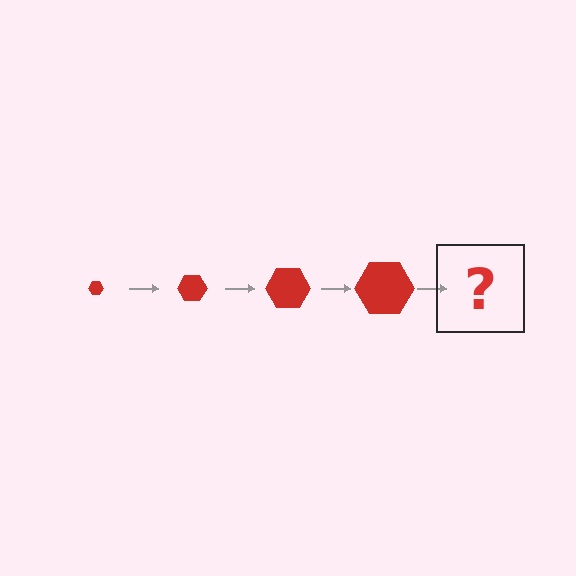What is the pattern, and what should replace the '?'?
The pattern is that the hexagon gets progressively larger each step. The '?' should be a red hexagon, larger than the previous one.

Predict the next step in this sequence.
The next step is a red hexagon, larger than the previous one.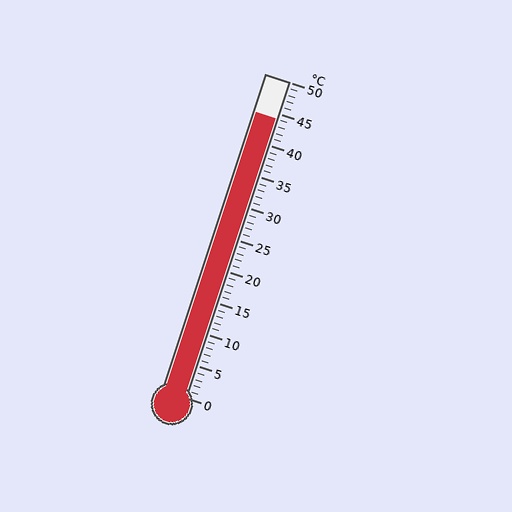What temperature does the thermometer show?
The thermometer shows approximately 44°C.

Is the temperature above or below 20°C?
The temperature is above 20°C.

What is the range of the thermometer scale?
The thermometer scale ranges from 0°C to 50°C.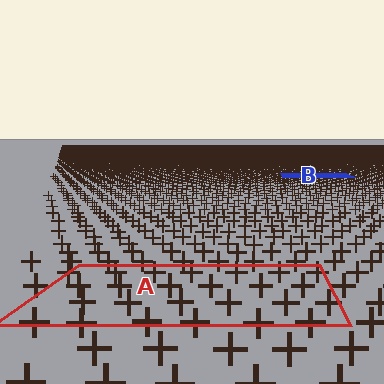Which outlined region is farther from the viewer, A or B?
Region B is farther from the viewer — the texture elements inside it appear smaller and more densely packed.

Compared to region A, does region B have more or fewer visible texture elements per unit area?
Region B has more texture elements per unit area — they are packed more densely because it is farther away.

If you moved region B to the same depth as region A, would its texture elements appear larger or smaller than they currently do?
They would appear larger. At a closer depth, the same texture elements are projected at a bigger on-screen size.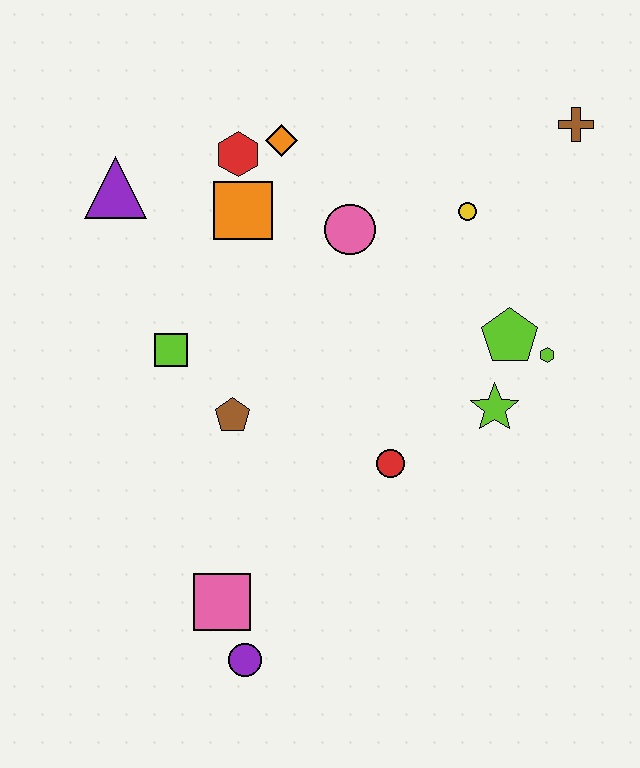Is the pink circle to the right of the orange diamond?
Yes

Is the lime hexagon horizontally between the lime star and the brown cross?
Yes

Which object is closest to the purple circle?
The pink square is closest to the purple circle.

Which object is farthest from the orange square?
The purple circle is farthest from the orange square.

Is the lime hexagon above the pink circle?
No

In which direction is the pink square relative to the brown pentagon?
The pink square is below the brown pentagon.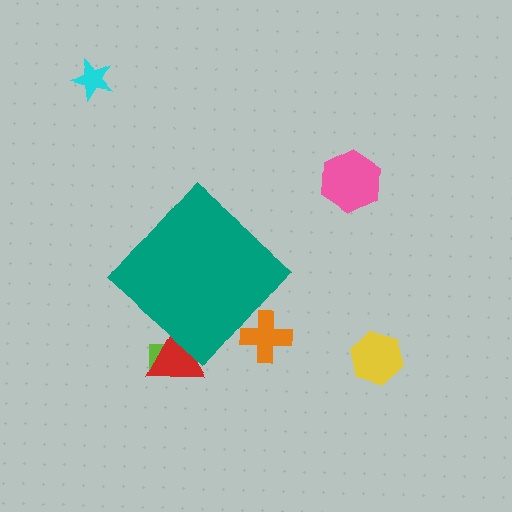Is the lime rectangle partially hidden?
Yes, the lime rectangle is partially hidden behind the teal diamond.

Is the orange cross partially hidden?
Yes, the orange cross is partially hidden behind the teal diamond.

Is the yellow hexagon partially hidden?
No, the yellow hexagon is fully visible.